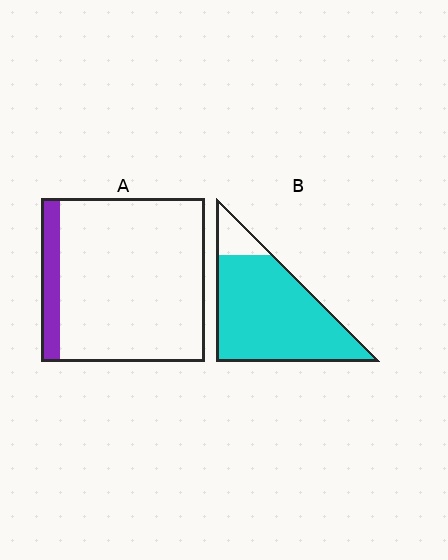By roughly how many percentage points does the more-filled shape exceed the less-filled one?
By roughly 75 percentage points (B over A).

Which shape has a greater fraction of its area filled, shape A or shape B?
Shape B.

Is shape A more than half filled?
No.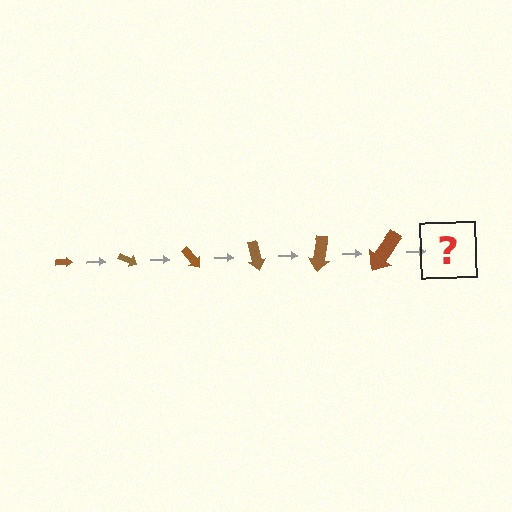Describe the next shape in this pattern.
It should be an arrow, larger than the previous one and rotated 150 degrees from the start.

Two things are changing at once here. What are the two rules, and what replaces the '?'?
The two rules are that the arrow grows larger each step and it rotates 25 degrees each step. The '?' should be an arrow, larger than the previous one and rotated 150 degrees from the start.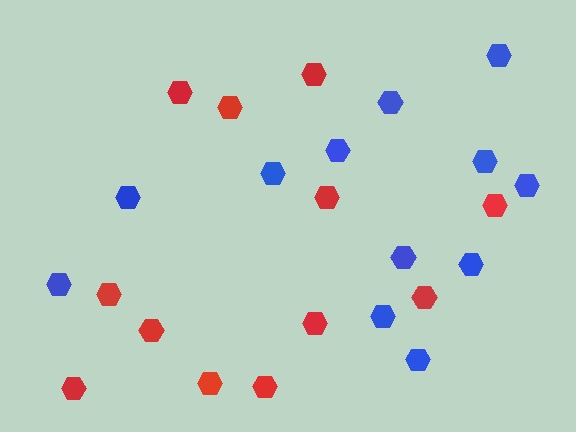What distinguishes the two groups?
There are 2 groups: one group of red hexagons (12) and one group of blue hexagons (12).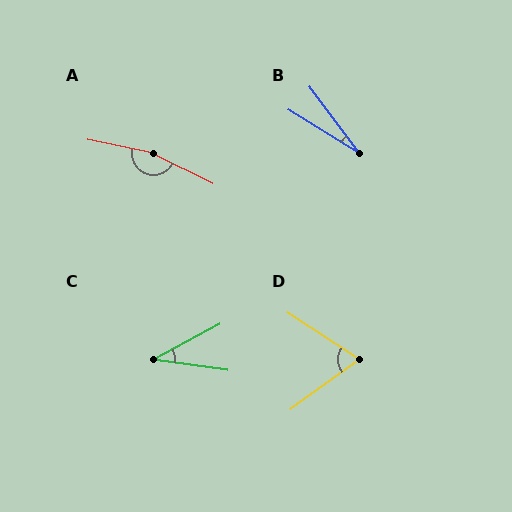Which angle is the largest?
A, at approximately 166 degrees.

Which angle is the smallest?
B, at approximately 22 degrees.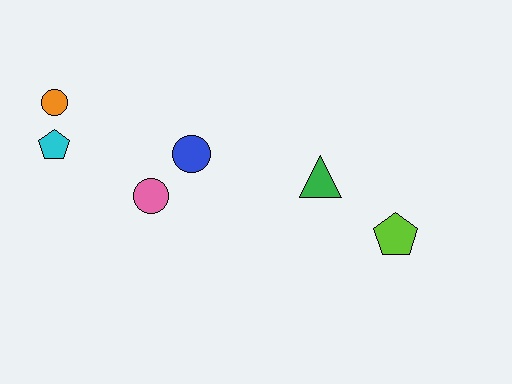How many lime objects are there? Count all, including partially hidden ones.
There is 1 lime object.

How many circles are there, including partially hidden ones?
There are 3 circles.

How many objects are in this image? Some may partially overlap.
There are 6 objects.